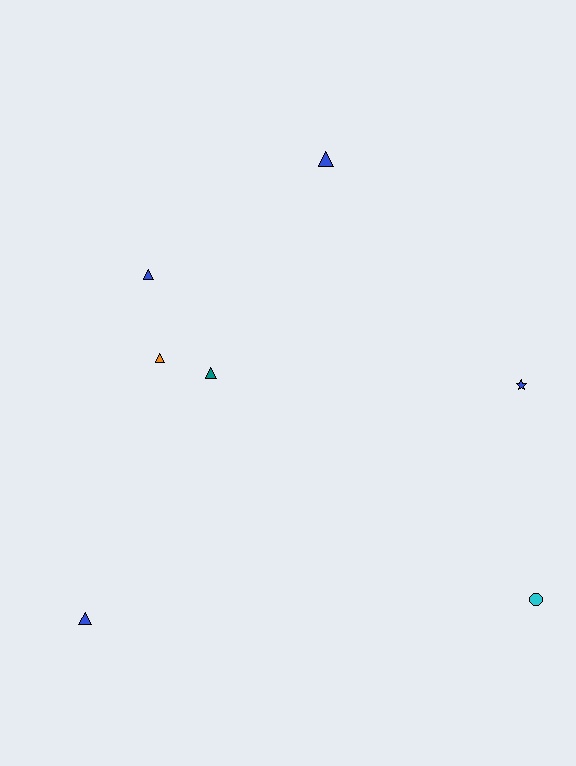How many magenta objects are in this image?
There are no magenta objects.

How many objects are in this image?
There are 7 objects.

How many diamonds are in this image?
There are no diamonds.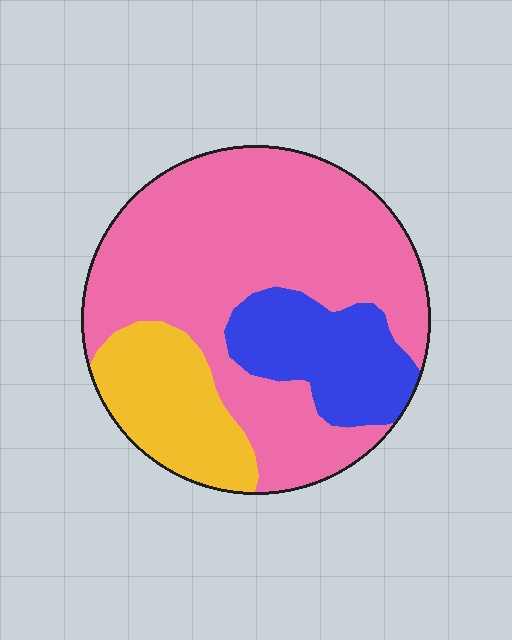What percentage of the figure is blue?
Blue covers about 20% of the figure.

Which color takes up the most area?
Pink, at roughly 65%.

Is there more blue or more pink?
Pink.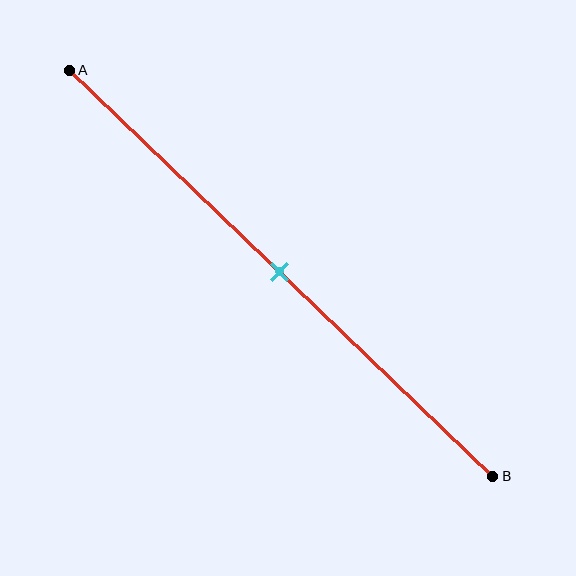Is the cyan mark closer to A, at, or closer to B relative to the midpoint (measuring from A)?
The cyan mark is approximately at the midpoint of segment AB.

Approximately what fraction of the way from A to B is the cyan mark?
The cyan mark is approximately 50% of the way from A to B.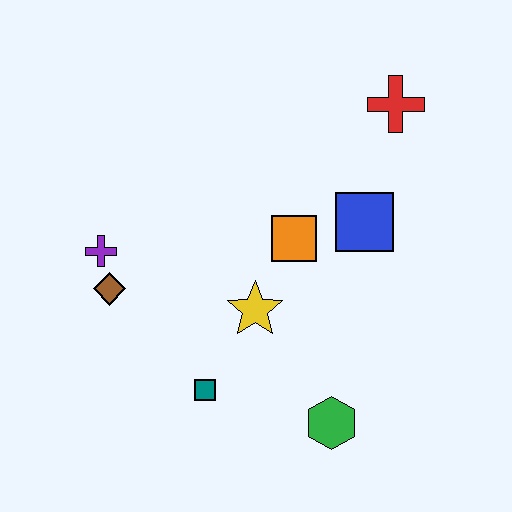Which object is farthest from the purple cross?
The red cross is farthest from the purple cross.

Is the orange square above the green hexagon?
Yes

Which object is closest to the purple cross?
The brown diamond is closest to the purple cross.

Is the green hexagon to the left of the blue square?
Yes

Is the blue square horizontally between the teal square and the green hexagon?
No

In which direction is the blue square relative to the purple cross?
The blue square is to the right of the purple cross.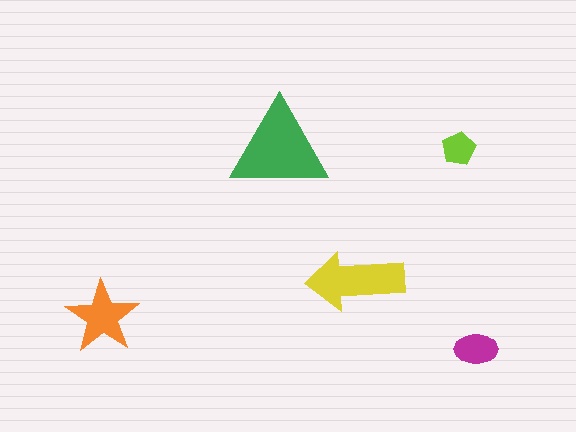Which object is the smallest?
The lime pentagon.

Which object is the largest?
The green triangle.